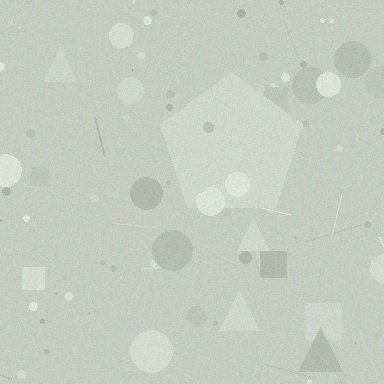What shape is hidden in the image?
A pentagon is hidden in the image.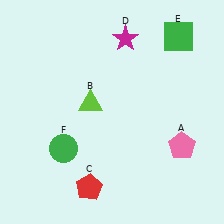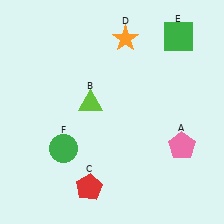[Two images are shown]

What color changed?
The star (D) changed from magenta in Image 1 to orange in Image 2.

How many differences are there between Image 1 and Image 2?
There is 1 difference between the two images.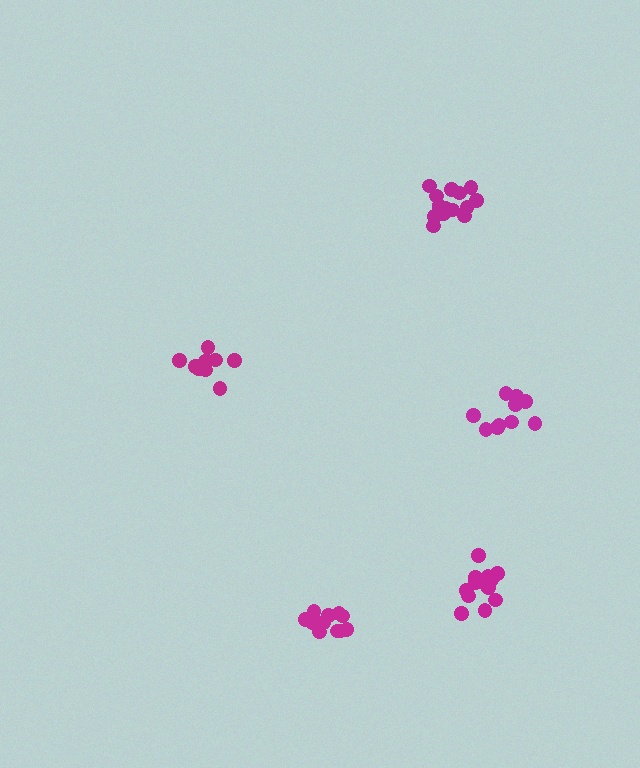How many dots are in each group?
Group 1: 10 dots, Group 2: 10 dots, Group 3: 11 dots, Group 4: 15 dots, Group 5: 16 dots (62 total).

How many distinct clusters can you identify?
There are 5 distinct clusters.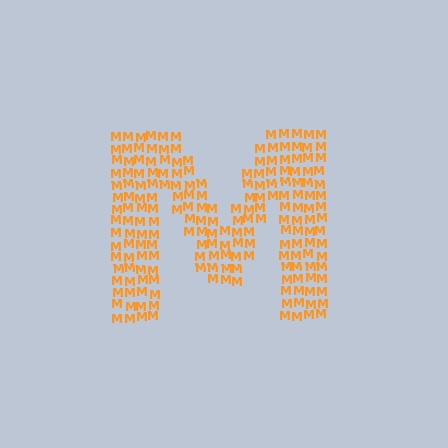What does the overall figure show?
The overall figure shows the letter M.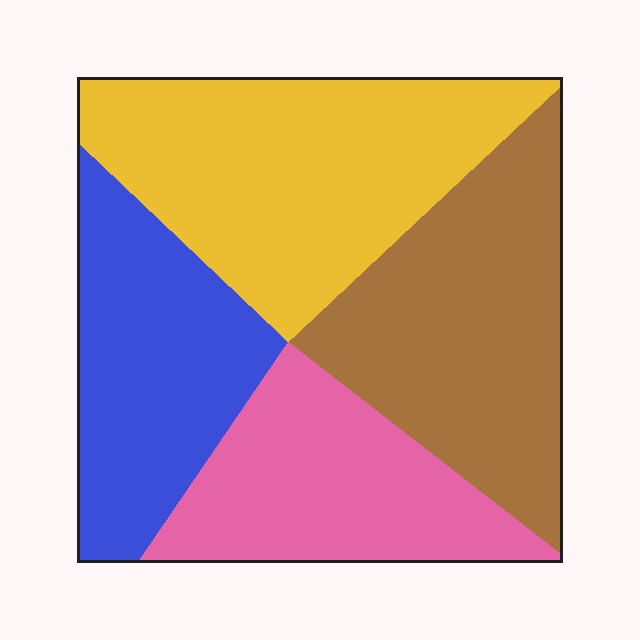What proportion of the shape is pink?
Pink takes up less than a quarter of the shape.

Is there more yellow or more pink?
Yellow.